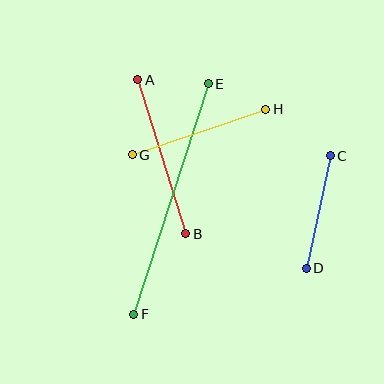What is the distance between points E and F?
The distance is approximately 242 pixels.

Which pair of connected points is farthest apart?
Points E and F are farthest apart.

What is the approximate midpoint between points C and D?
The midpoint is at approximately (318, 212) pixels.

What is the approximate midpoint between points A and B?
The midpoint is at approximately (162, 157) pixels.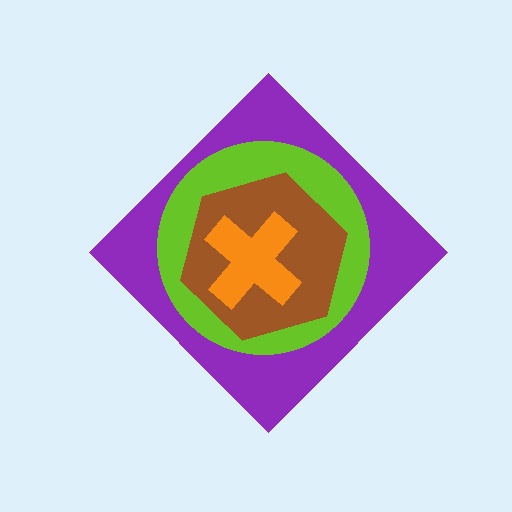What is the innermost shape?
The orange cross.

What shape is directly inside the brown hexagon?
The orange cross.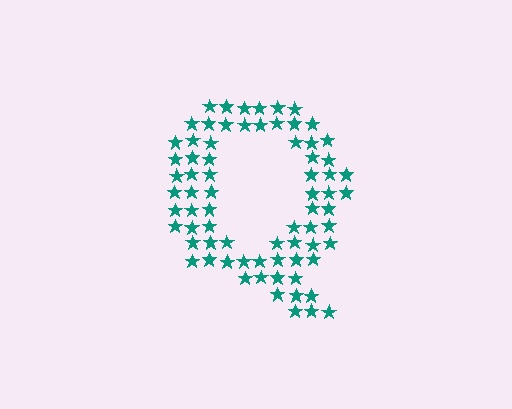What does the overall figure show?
The overall figure shows the letter Q.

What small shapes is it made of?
It is made of small stars.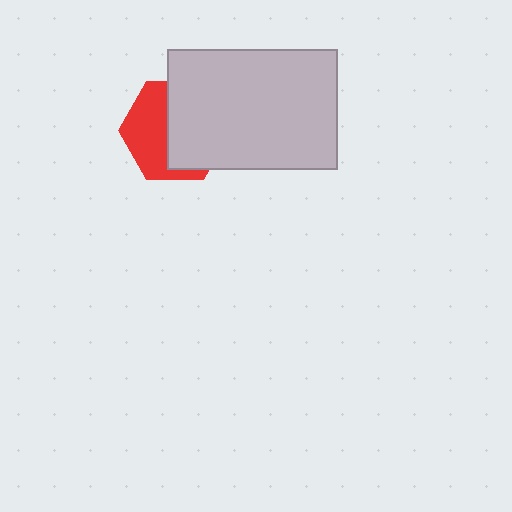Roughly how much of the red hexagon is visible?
About half of it is visible (roughly 46%).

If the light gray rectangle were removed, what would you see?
You would see the complete red hexagon.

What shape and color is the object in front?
The object in front is a light gray rectangle.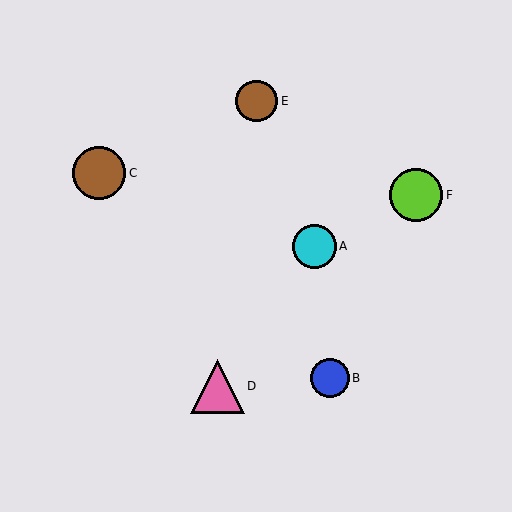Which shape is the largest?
The pink triangle (labeled D) is the largest.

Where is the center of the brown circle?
The center of the brown circle is at (257, 101).